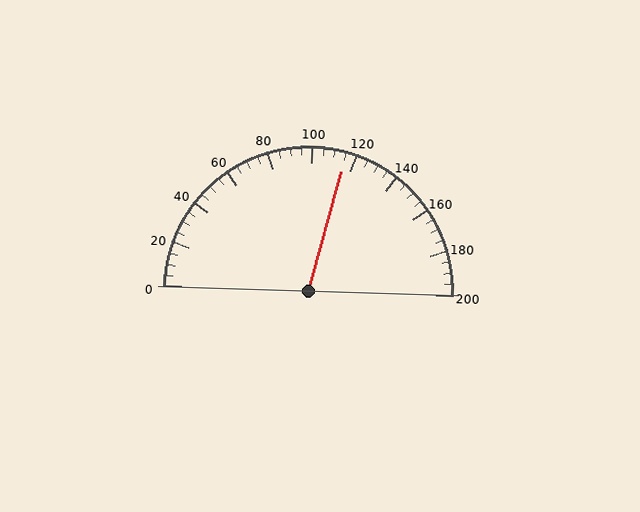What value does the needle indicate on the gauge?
The needle indicates approximately 115.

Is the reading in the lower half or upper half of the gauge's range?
The reading is in the upper half of the range (0 to 200).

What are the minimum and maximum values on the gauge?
The gauge ranges from 0 to 200.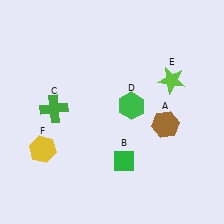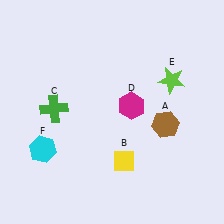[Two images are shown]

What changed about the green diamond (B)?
In Image 1, B is green. In Image 2, it changed to yellow.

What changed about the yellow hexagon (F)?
In Image 1, F is yellow. In Image 2, it changed to cyan.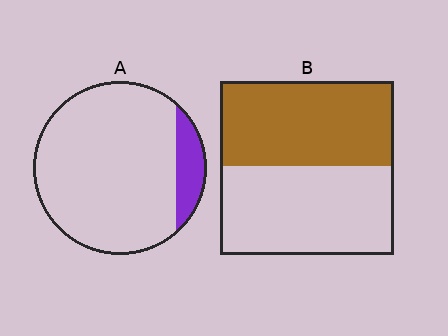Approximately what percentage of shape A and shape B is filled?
A is approximately 10% and B is approximately 50%.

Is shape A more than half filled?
No.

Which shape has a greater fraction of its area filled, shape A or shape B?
Shape B.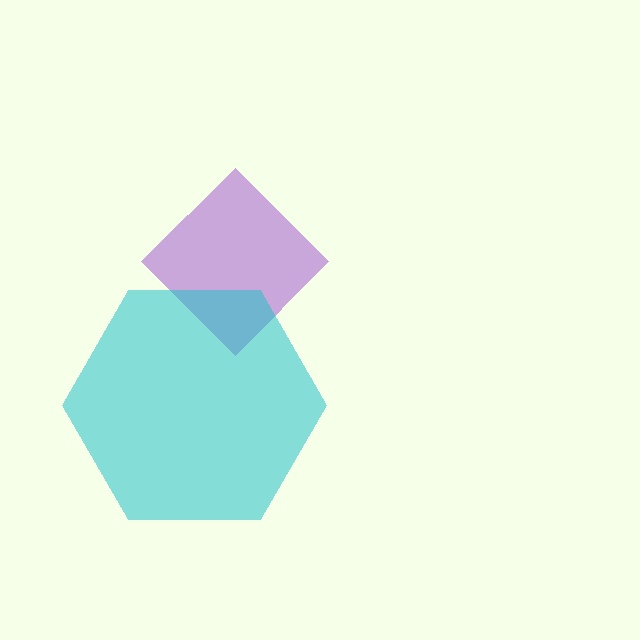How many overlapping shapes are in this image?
There are 2 overlapping shapes in the image.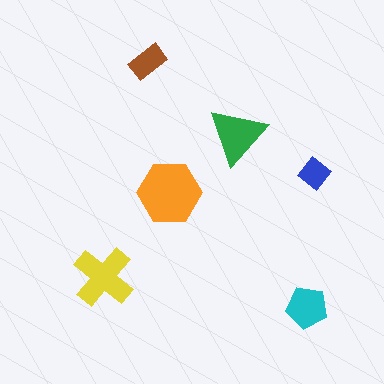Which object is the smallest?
The blue diamond.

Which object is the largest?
The orange hexagon.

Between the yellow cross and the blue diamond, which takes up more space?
The yellow cross.